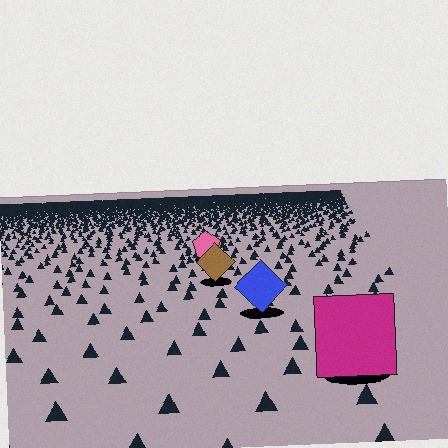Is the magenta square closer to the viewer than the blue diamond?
Yes. The magenta square is closer — you can tell from the texture gradient: the ground texture is coarser near it.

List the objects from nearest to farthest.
From nearest to farthest: the magenta square, the blue diamond, the brown diamond, the pink pentagon.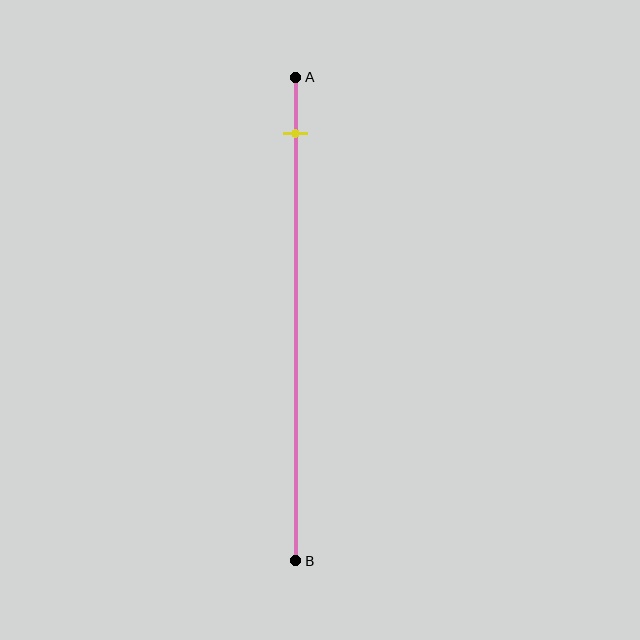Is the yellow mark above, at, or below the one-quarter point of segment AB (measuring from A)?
The yellow mark is above the one-quarter point of segment AB.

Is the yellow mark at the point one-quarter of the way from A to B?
No, the mark is at about 10% from A, not at the 25% one-quarter point.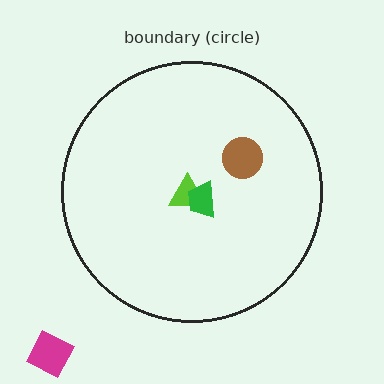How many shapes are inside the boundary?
3 inside, 1 outside.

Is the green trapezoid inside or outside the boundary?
Inside.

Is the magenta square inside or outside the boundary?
Outside.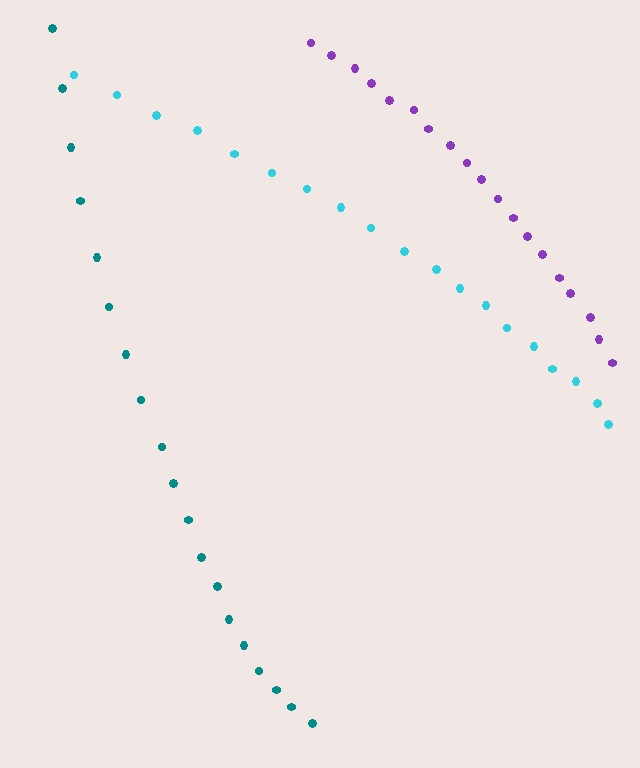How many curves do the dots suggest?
There are 3 distinct paths.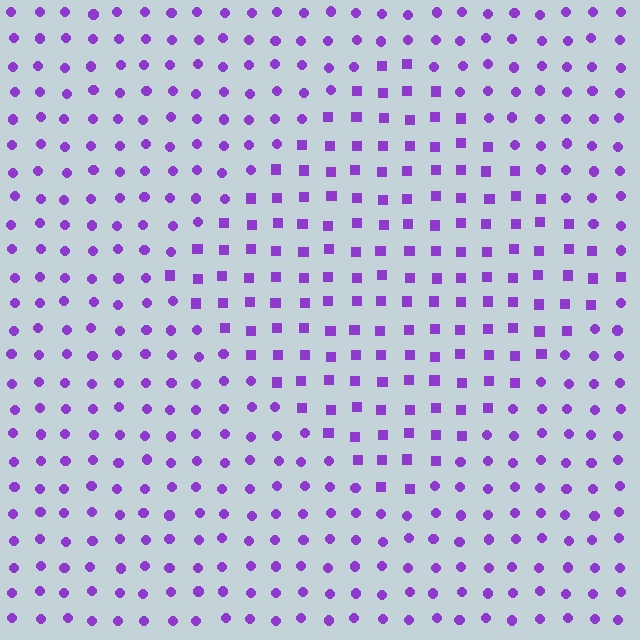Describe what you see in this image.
The image is filled with small purple elements arranged in a uniform grid. A diamond-shaped region contains squares, while the surrounding area contains circles. The boundary is defined purely by the change in element shape.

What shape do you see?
I see a diamond.